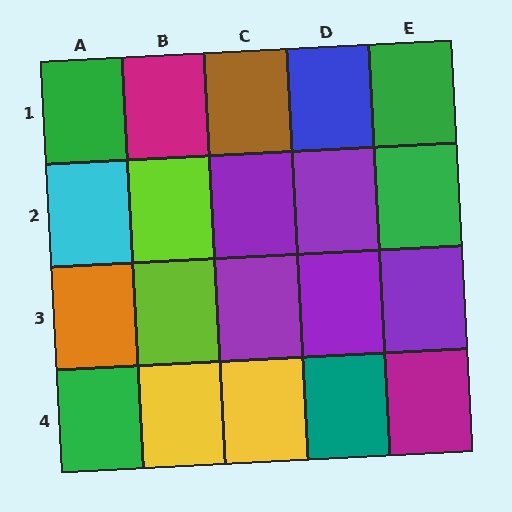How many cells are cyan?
1 cell is cyan.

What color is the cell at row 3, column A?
Orange.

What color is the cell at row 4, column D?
Teal.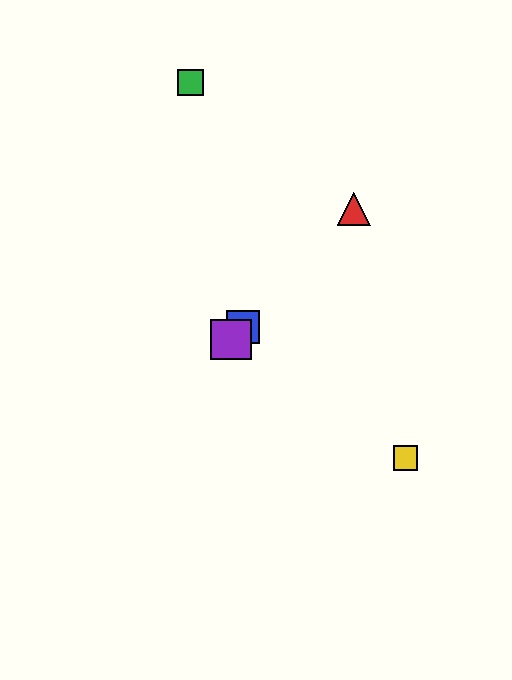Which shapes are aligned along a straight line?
The red triangle, the blue square, the purple square are aligned along a straight line.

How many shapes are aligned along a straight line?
3 shapes (the red triangle, the blue square, the purple square) are aligned along a straight line.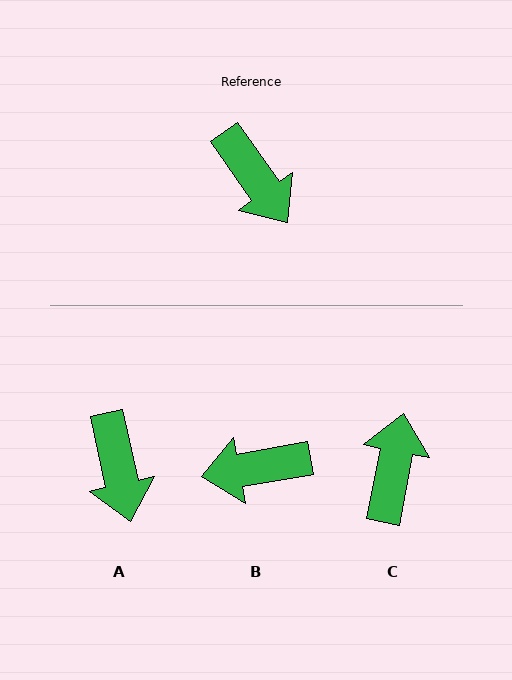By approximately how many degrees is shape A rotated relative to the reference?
Approximately 23 degrees clockwise.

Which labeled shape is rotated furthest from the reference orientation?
C, about 134 degrees away.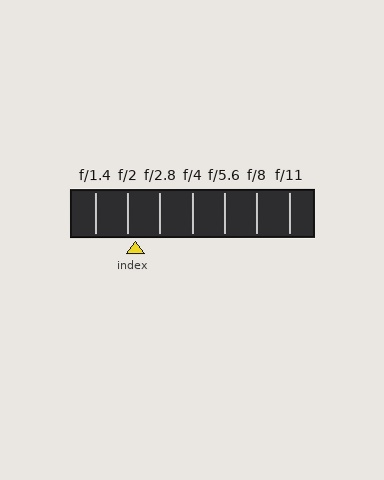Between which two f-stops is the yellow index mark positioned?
The index mark is between f/2 and f/2.8.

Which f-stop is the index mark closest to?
The index mark is closest to f/2.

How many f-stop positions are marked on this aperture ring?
There are 7 f-stop positions marked.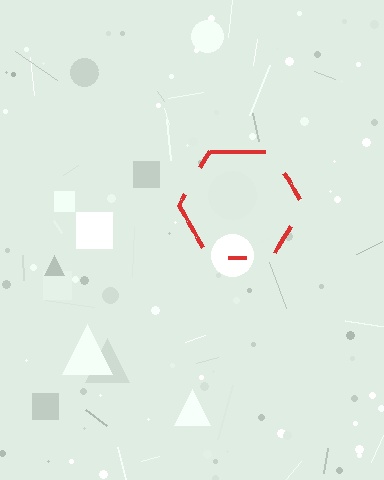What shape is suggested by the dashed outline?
The dashed outline suggests a hexagon.